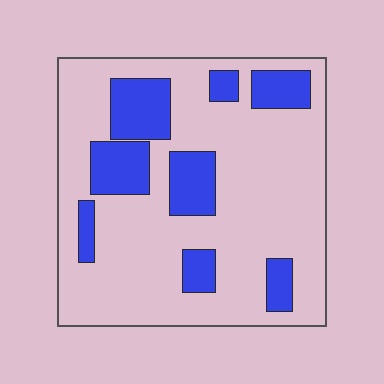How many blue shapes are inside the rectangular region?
8.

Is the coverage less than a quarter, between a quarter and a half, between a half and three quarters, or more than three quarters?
Less than a quarter.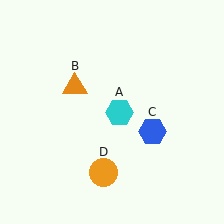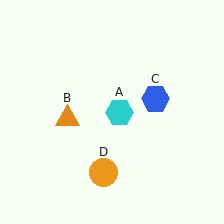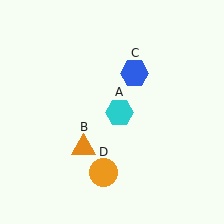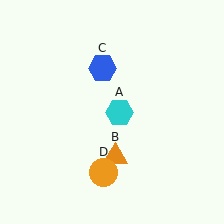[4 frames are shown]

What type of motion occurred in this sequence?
The orange triangle (object B), blue hexagon (object C) rotated counterclockwise around the center of the scene.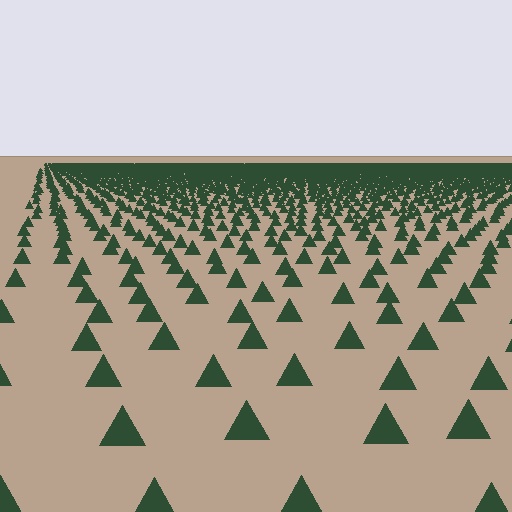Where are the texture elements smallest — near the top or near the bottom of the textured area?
Near the top.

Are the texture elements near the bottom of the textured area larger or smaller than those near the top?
Larger. Near the bottom, elements are closer to the viewer and appear at a bigger on-screen size.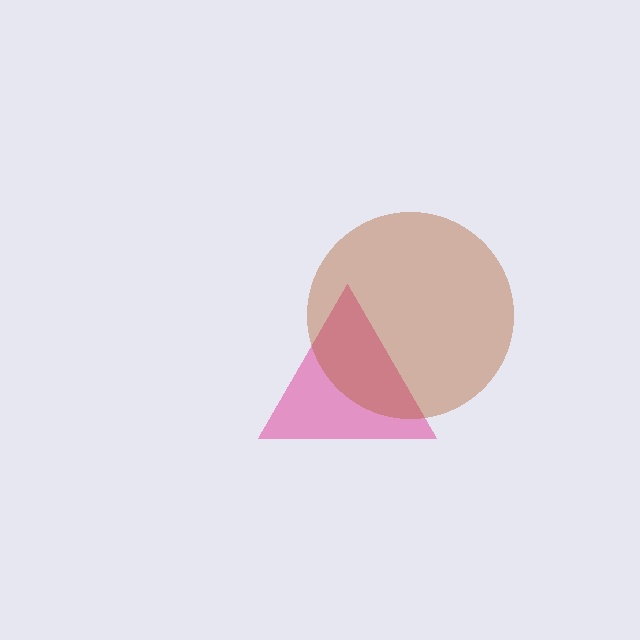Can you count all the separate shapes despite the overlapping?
Yes, there are 2 separate shapes.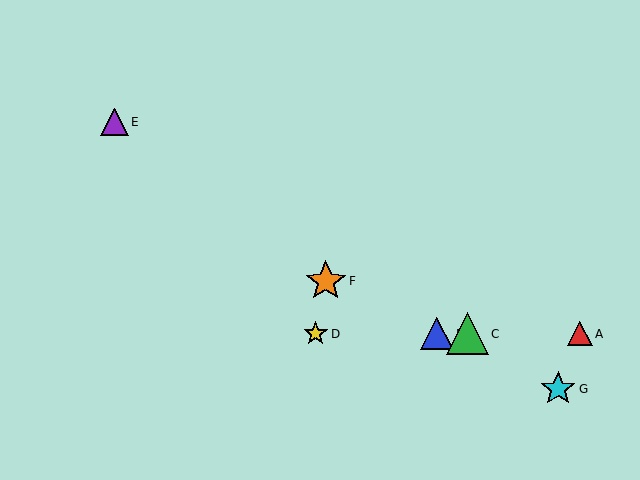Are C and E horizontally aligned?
No, C is at y≈334 and E is at y≈122.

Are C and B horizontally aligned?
Yes, both are at y≈334.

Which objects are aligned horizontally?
Objects A, B, C, D are aligned horizontally.